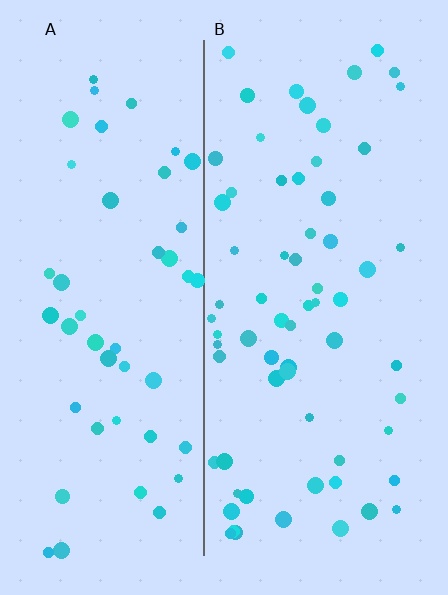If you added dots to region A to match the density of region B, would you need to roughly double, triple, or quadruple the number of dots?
Approximately double.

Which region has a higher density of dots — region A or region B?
B (the right).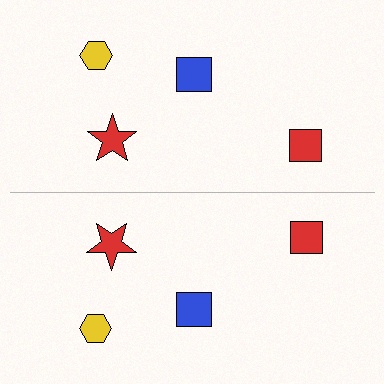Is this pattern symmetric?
Yes, this pattern has bilateral (reflection) symmetry.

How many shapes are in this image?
There are 8 shapes in this image.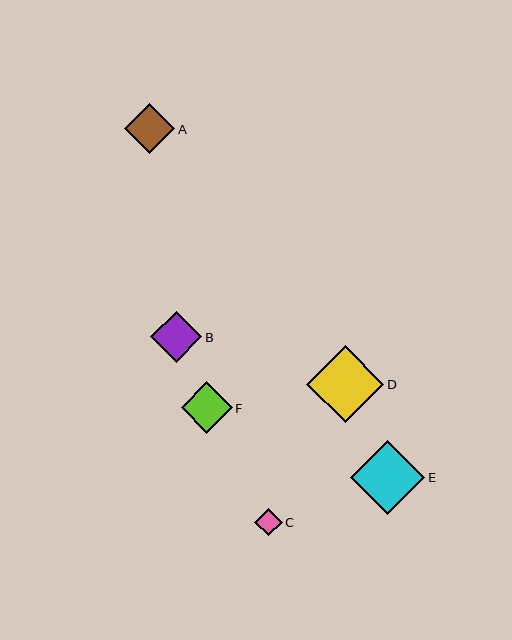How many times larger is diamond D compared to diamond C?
Diamond D is approximately 2.8 times the size of diamond C.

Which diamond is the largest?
Diamond D is the largest with a size of approximately 77 pixels.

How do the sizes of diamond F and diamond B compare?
Diamond F and diamond B are approximately the same size.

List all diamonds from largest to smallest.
From largest to smallest: D, E, F, B, A, C.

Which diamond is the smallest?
Diamond C is the smallest with a size of approximately 28 pixels.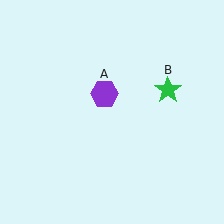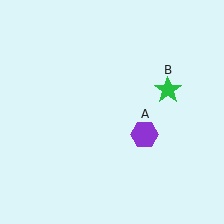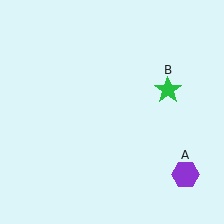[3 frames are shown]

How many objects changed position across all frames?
1 object changed position: purple hexagon (object A).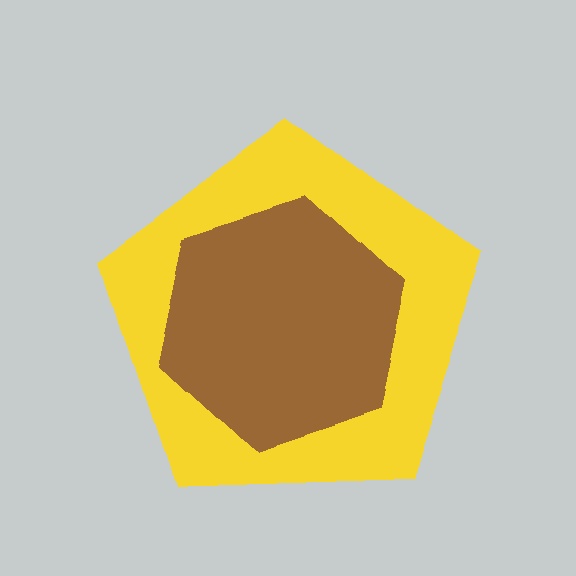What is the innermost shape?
The brown hexagon.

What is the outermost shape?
The yellow pentagon.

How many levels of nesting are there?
2.